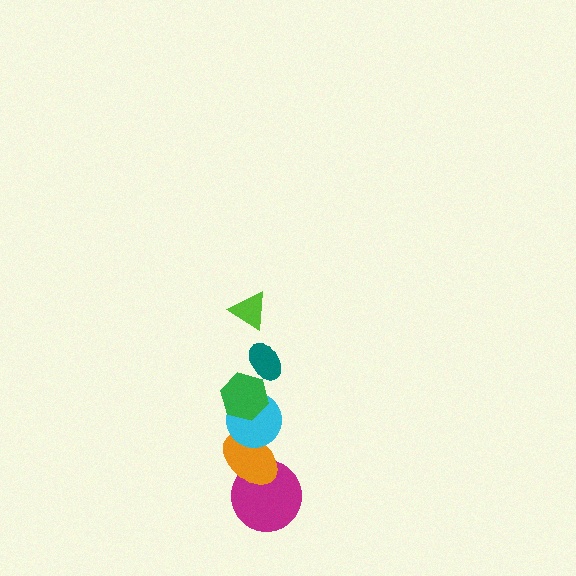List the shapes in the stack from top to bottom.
From top to bottom: the lime triangle, the teal ellipse, the green hexagon, the cyan circle, the orange ellipse, the magenta circle.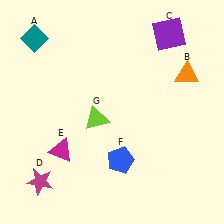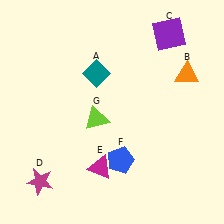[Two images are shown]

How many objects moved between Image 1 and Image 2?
2 objects moved between the two images.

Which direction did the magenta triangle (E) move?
The magenta triangle (E) moved right.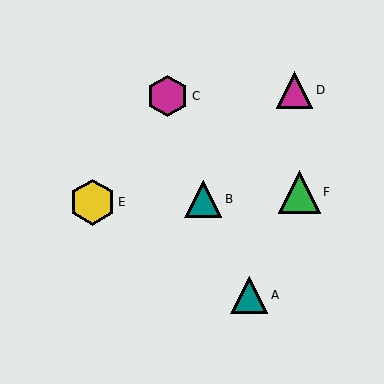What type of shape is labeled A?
Shape A is a teal triangle.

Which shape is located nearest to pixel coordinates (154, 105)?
The magenta hexagon (labeled C) at (168, 96) is nearest to that location.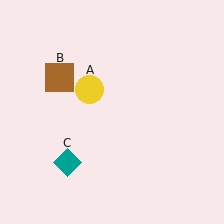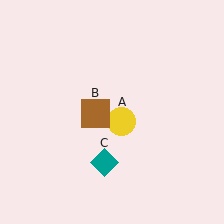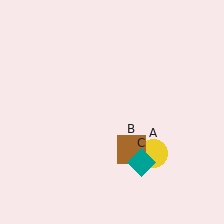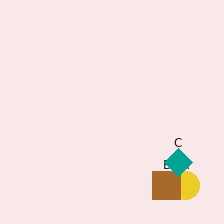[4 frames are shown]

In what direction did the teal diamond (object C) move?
The teal diamond (object C) moved right.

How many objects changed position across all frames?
3 objects changed position: yellow circle (object A), brown square (object B), teal diamond (object C).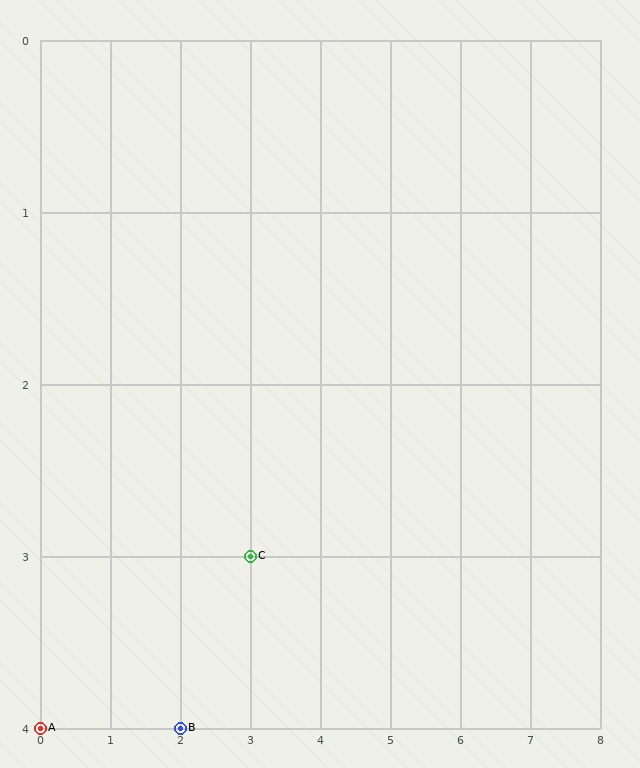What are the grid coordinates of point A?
Point A is at grid coordinates (0, 4).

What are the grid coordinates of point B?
Point B is at grid coordinates (2, 4).